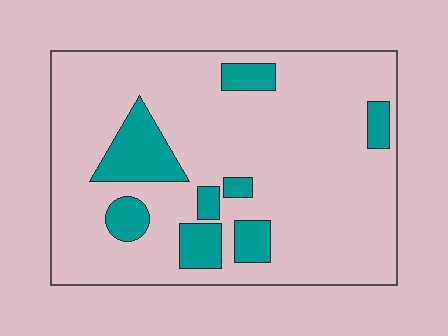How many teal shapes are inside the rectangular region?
8.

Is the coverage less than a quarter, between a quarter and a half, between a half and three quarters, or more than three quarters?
Less than a quarter.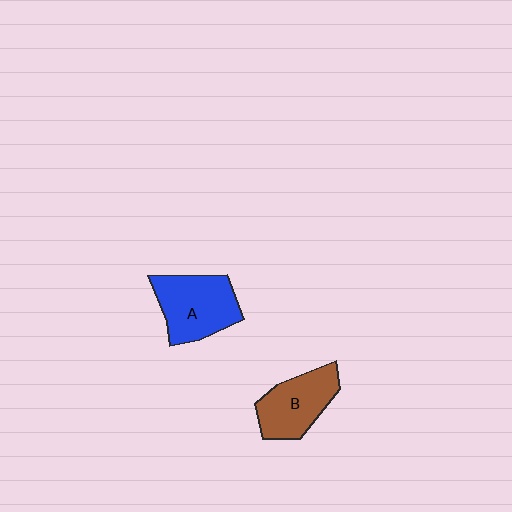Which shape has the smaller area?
Shape B (brown).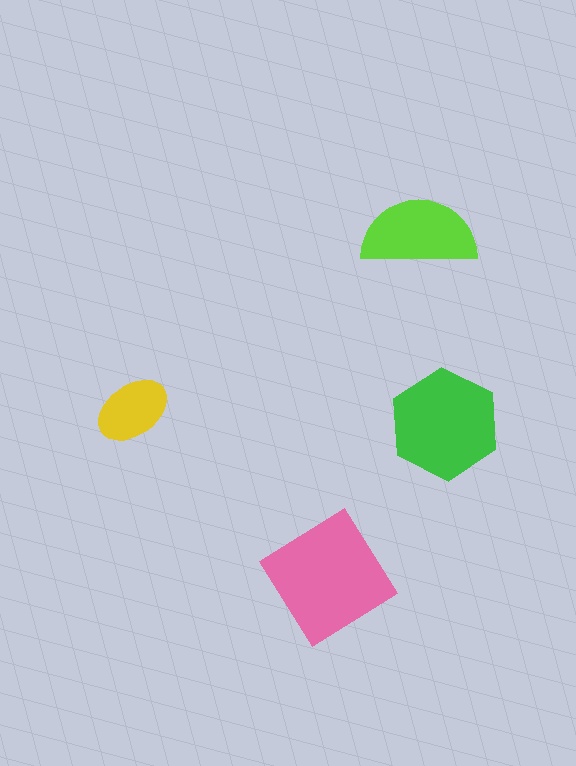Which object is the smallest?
The yellow ellipse.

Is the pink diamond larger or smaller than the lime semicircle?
Larger.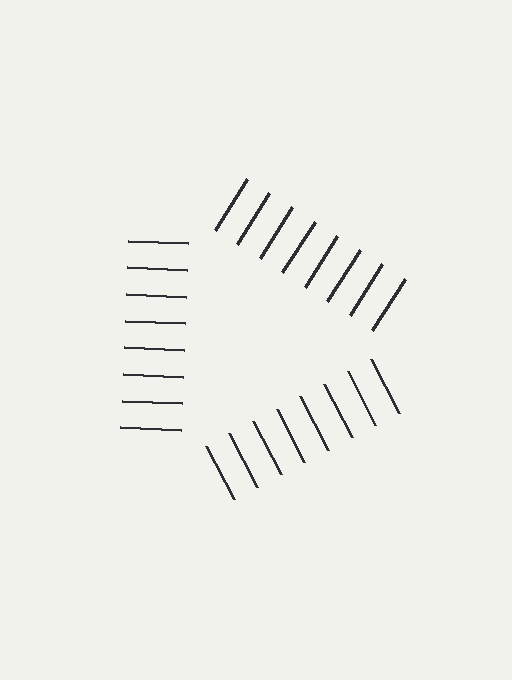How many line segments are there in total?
24 — 8 along each of the 3 edges.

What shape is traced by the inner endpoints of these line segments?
An illusory triangle — the line segments terminate on its edges but no continuous stroke is drawn.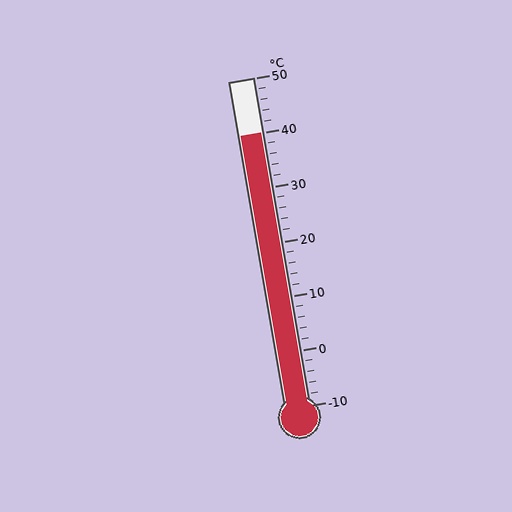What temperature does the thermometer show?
The thermometer shows approximately 40°C.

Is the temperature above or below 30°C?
The temperature is above 30°C.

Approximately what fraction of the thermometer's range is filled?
The thermometer is filled to approximately 85% of its range.